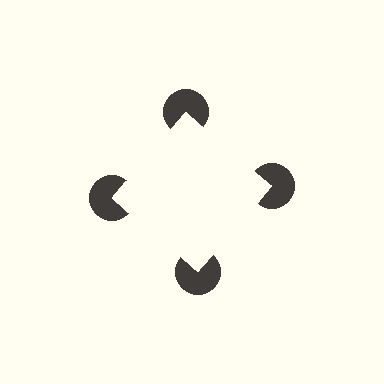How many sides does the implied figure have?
4 sides.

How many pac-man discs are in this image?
There are 4 — one at each vertex of the illusory square.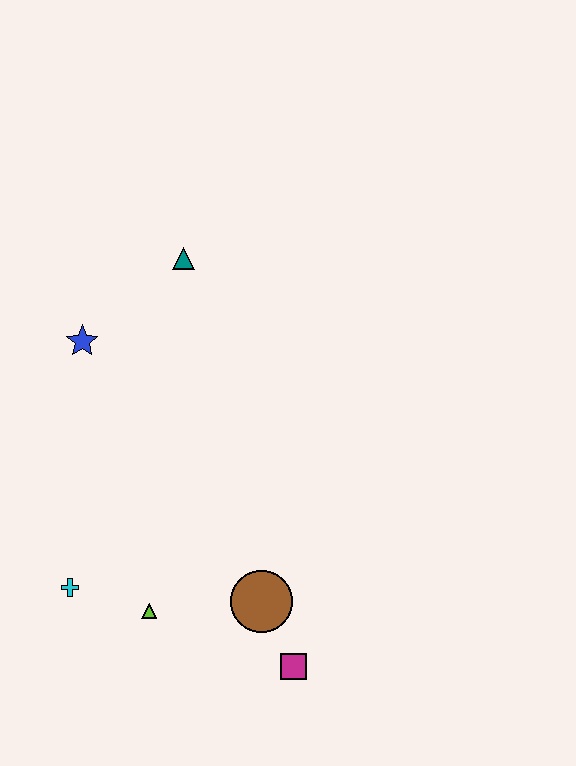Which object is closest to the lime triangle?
The cyan cross is closest to the lime triangle.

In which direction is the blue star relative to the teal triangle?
The blue star is to the left of the teal triangle.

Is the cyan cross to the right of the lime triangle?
No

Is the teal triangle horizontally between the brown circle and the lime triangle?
Yes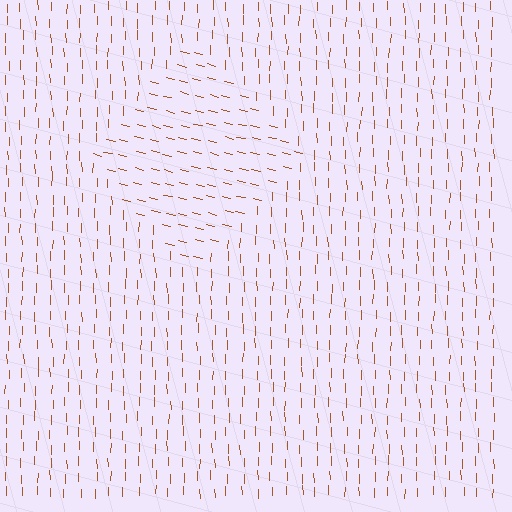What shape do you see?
I see a diamond.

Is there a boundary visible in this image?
Yes, there is a texture boundary formed by a change in line orientation.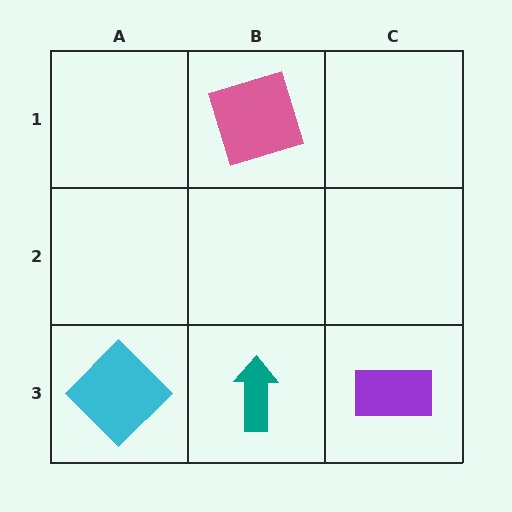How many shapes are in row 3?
3 shapes.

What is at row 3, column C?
A purple rectangle.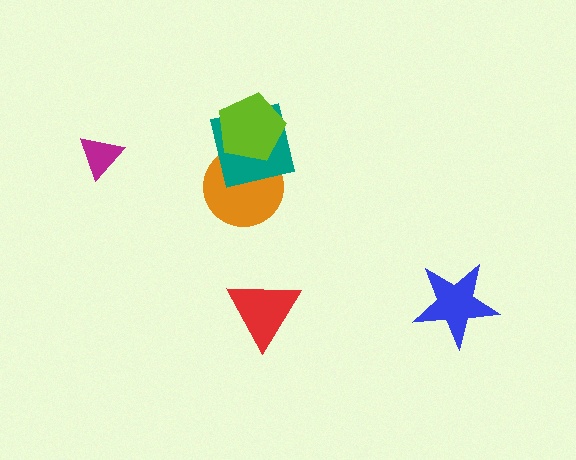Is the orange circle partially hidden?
Yes, it is partially covered by another shape.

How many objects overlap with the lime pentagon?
2 objects overlap with the lime pentagon.